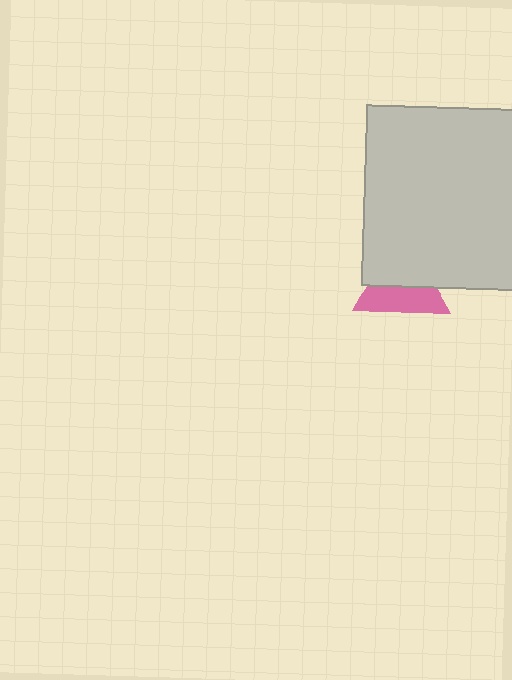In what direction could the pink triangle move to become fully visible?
The pink triangle could move down. That would shift it out from behind the light gray square entirely.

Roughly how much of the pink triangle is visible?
About half of it is visible (roughly 48%).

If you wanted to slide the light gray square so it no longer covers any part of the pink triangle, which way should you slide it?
Slide it up — that is the most direct way to separate the two shapes.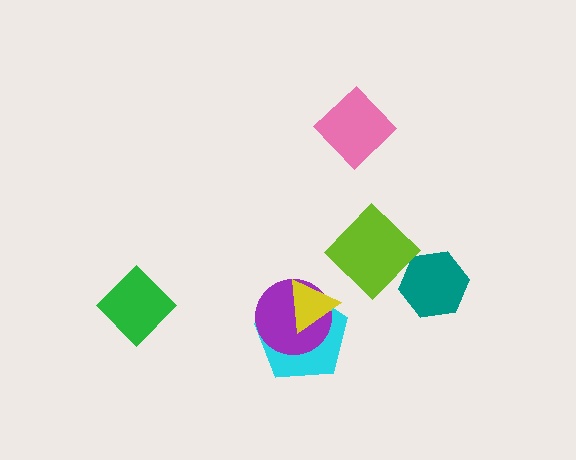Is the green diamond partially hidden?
No, no other shape covers it.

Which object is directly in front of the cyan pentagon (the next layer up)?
The purple circle is directly in front of the cyan pentagon.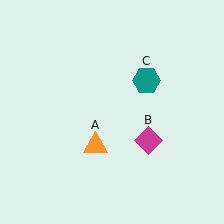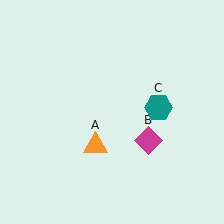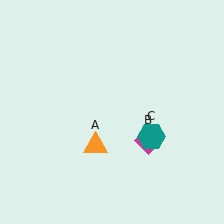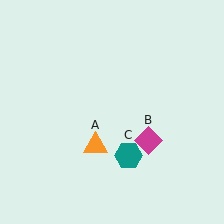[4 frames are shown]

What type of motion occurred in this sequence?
The teal hexagon (object C) rotated clockwise around the center of the scene.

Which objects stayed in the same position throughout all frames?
Orange triangle (object A) and magenta diamond (object B) remained stationary.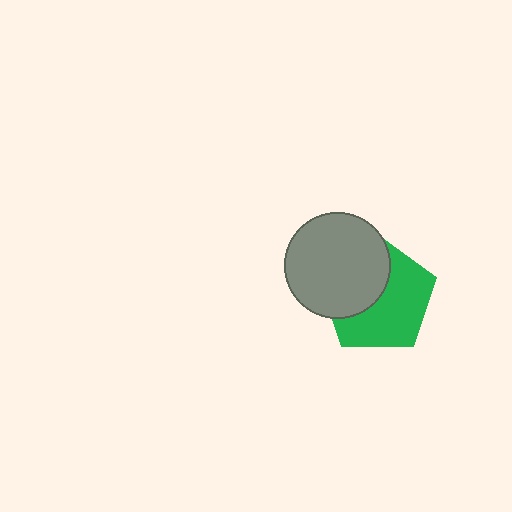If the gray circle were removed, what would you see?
You would see the complete green pentagon.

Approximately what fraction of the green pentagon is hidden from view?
Roughly 42% of the green pentagon is hidden behind the gray circle.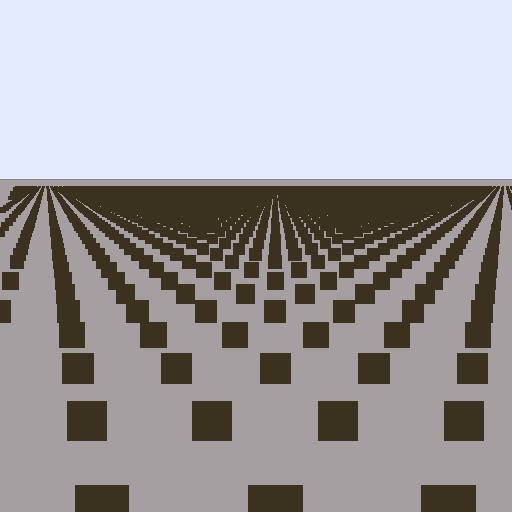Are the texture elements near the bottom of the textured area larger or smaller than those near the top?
Larger. Near the bottom, elements are closer to the viewer and appear at a bigger on-screen size.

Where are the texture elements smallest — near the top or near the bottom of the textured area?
Near the top.